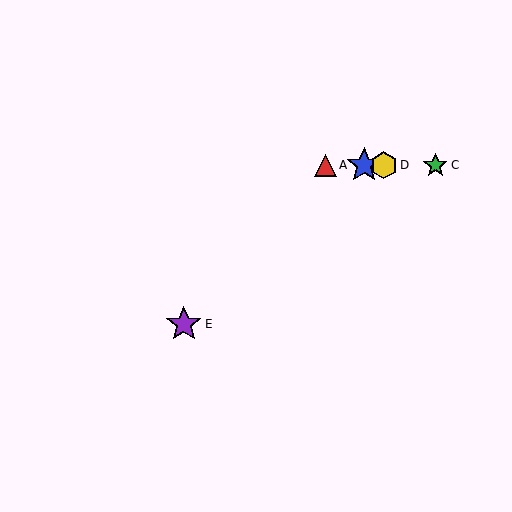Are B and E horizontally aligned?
No, B is at y≈165 and E is at y≈324.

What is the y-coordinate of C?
Object C is at y≈165.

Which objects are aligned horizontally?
Objects A, B, C, D are aligned horizontally.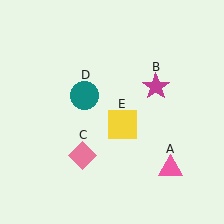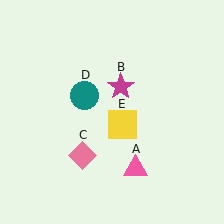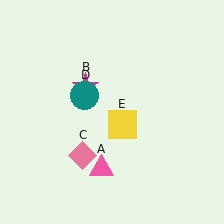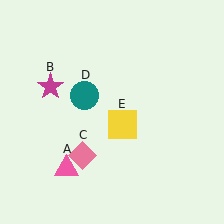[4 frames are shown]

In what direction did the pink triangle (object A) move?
The pink triangle (object A) moved left.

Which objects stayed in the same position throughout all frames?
Pink diamond (object C) and teal circle (object D) and yellow square (object E) remained stationary.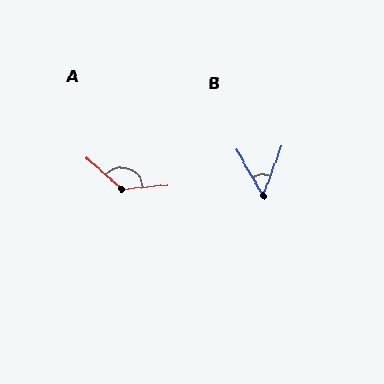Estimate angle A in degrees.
Approximately 132 degrees.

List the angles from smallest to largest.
B (50°), A (132°).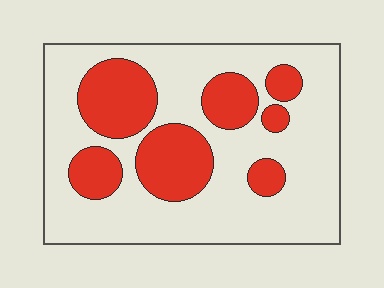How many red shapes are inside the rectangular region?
7.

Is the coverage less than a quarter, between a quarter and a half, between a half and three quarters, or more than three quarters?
Between a quarter and a half.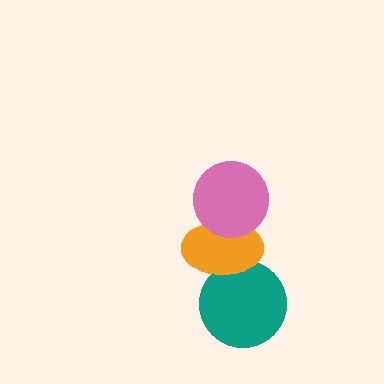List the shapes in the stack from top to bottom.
From top to bottom: the pink circle, the orange ellipse, the teal circle.